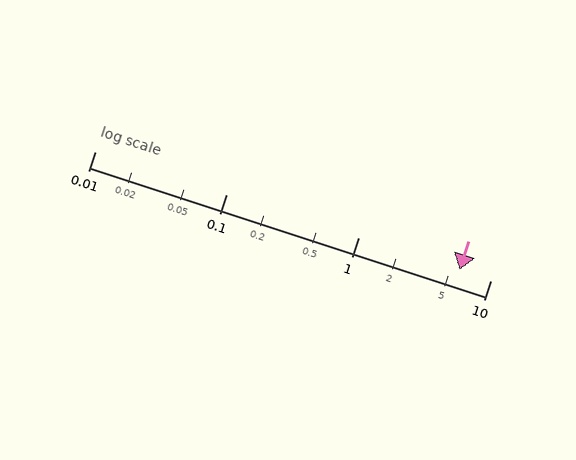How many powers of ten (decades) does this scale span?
The scale spans 3 decades, from 0.01 to 10.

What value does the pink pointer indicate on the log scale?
The pointer indicates approximately 5.8.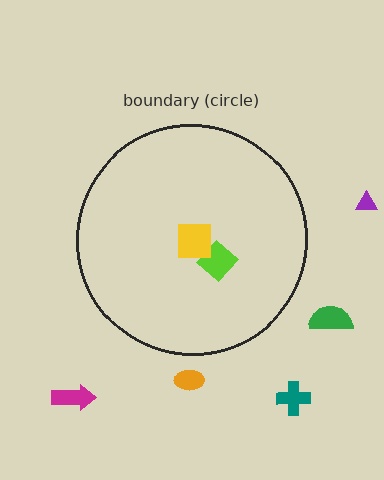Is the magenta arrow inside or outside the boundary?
Outside.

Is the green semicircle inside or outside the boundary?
Outside.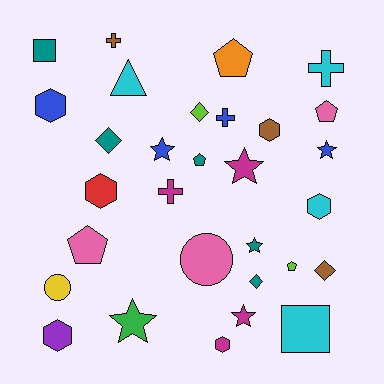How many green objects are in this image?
There is 1 green object.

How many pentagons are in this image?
There are 5 pentagons.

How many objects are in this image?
There are 30 objects.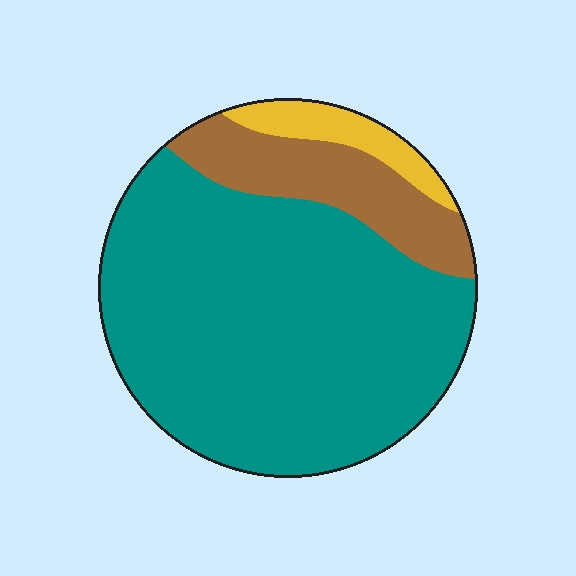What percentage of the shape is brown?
Brown takes up between a sixth and a third of the shape.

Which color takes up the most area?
Teal, at roughly 75%.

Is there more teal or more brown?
Teal.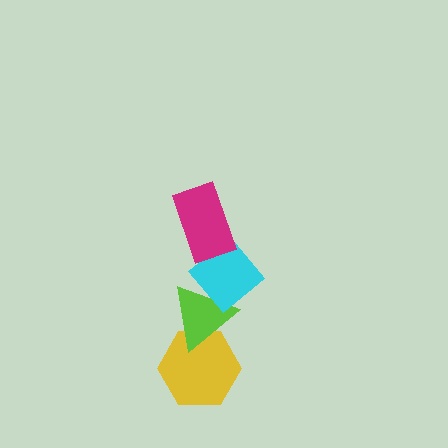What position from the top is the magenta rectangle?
The magenta rectangle is 1st from the top.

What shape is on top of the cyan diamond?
The magenta rectangle is on top of the cyan diamond.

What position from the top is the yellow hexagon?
The yellow hexagon is 4th from the top.